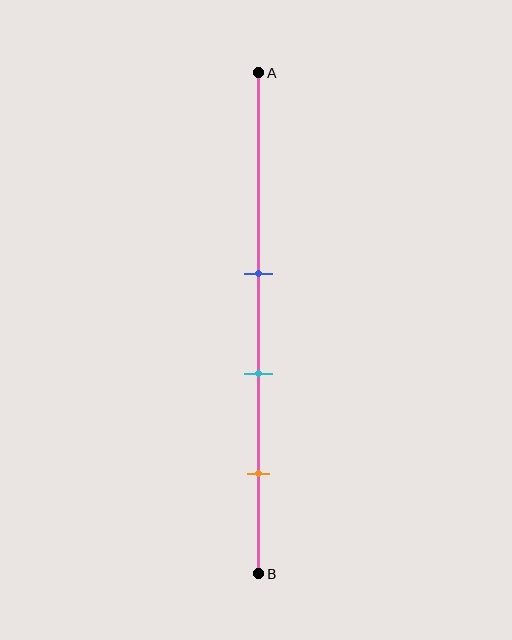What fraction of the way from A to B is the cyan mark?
The cyan mark is approximately 60% (0.6) of the way from A to B.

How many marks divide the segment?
There are 3 marks dividing the segment.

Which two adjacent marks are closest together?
The blue and cyan marks are the closest adjacent pair.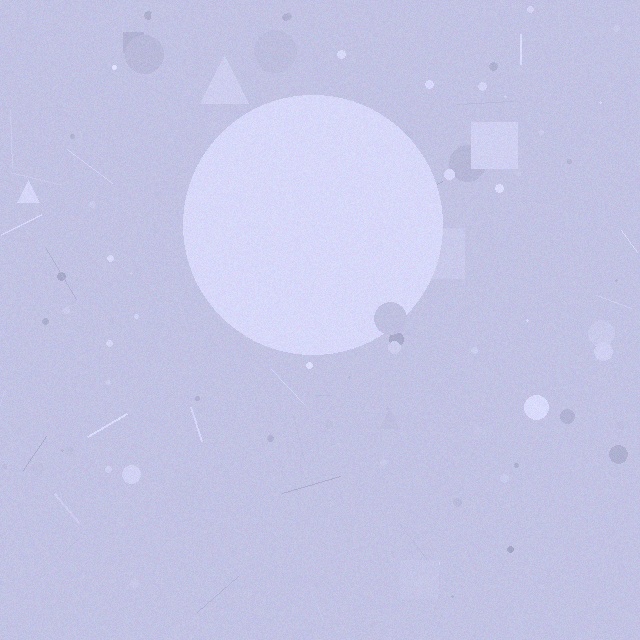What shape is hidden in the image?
A circle is hidden in the image.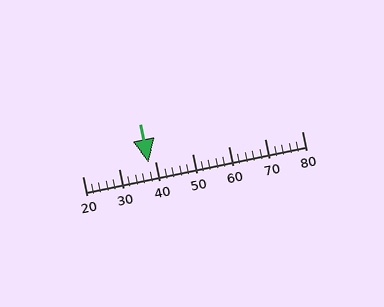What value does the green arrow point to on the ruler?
The green arrow points to approximately 38.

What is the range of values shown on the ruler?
The ruler shows values from 20 to 80.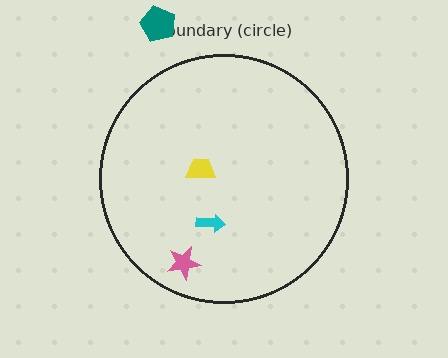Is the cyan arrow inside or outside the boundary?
Inside.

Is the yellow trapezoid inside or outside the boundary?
Inside.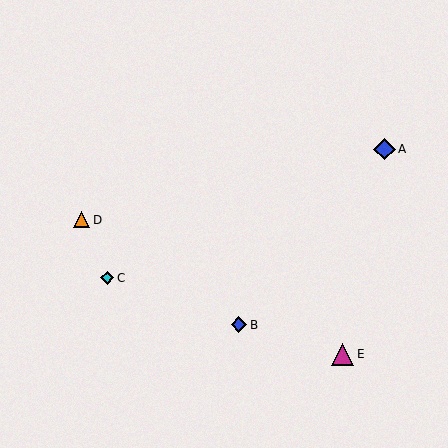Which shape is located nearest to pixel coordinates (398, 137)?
The blue diamond (labeled A) at (384, 149) is nearest to that location.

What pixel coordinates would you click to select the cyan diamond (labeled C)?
Click at (107, 278) to select the cyan diamond C.